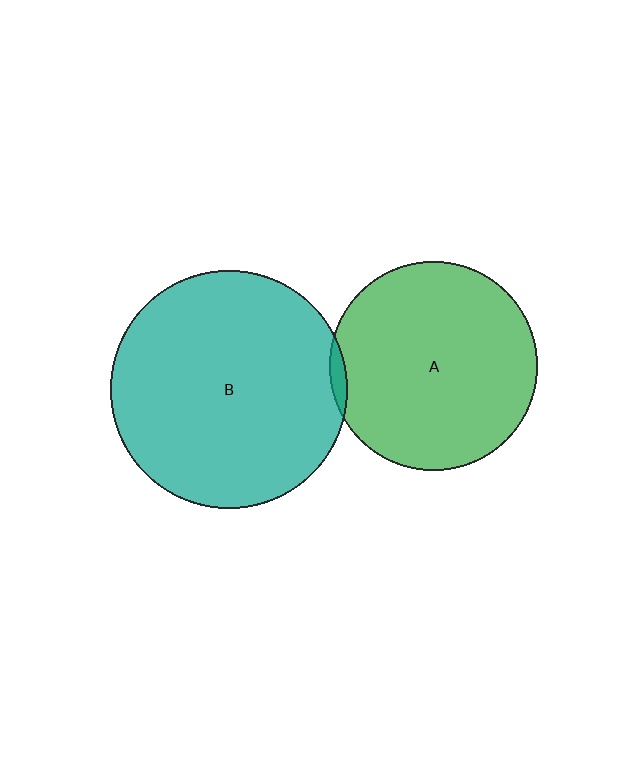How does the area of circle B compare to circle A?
Approximately 1.3 times.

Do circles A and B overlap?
Yes.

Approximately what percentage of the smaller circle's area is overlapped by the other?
Approximately 5%.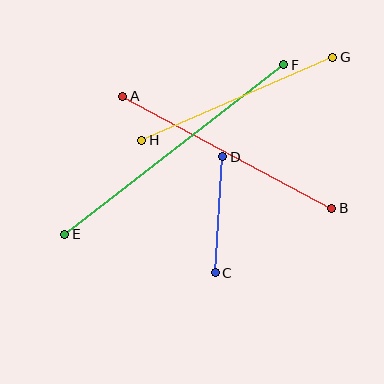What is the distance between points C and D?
The distance is approximately 116 pixels.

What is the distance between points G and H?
The distance is approximately 208 pixels.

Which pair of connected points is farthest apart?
Points E and F are farthest apart.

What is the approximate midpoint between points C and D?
The midpoint is at approximately (219, 215) pixels.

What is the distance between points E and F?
The distance is approximately 277 pixels.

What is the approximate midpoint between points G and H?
The midpoint is at approximately (237, 99) pixels.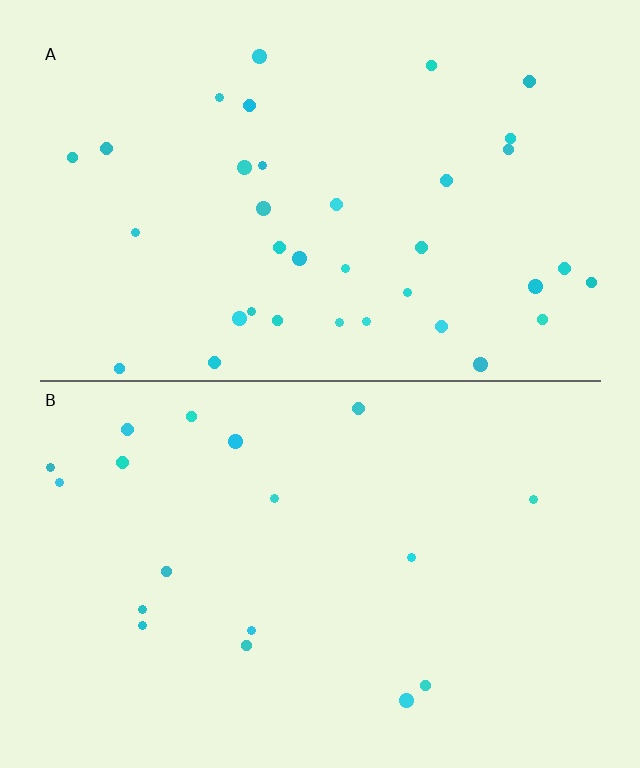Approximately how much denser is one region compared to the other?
Approximately 2.0× — region A over region B.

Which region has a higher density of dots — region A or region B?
A (the top).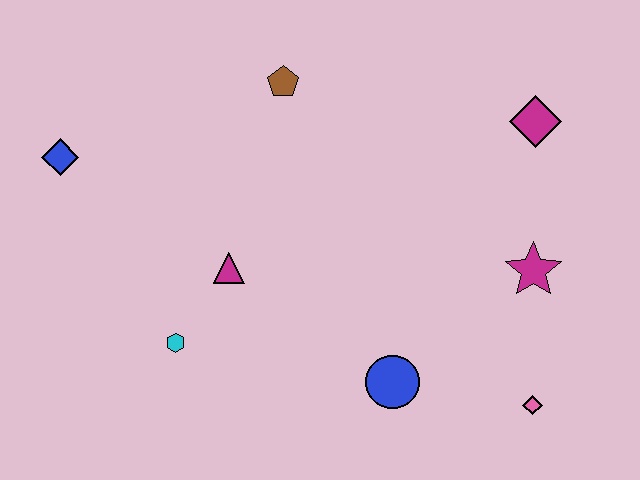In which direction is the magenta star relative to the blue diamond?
The magenta star is to the right of the blue diamond.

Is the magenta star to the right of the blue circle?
Yes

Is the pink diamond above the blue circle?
No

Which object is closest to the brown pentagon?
The magenta triangle is closest to the brown pentagon.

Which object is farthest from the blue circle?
The blue diamond is farthest from the blue circle.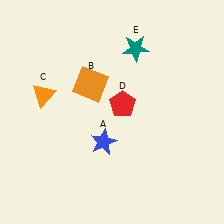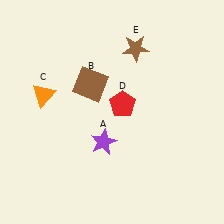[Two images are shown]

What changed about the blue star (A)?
In Image 1, A is blue. In Image 2, it changed to purple.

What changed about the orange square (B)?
In Image 1, B is orange. In Image 2, it changed to brown.